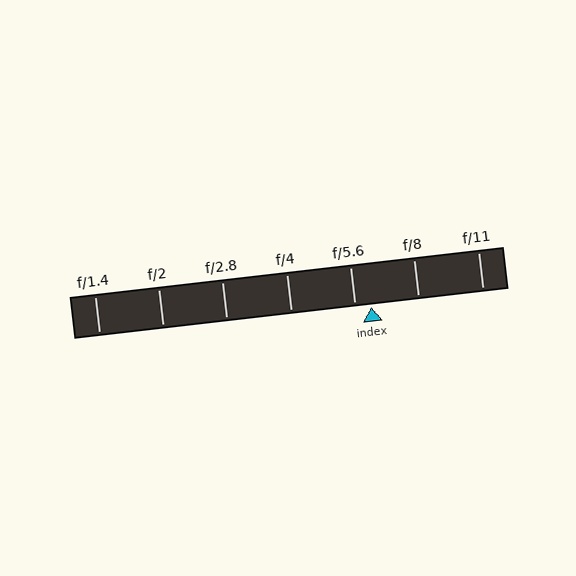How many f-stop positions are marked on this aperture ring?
There are 7 f-stop positions marked.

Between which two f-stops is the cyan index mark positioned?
The index mark is between f/5.6 and f/8.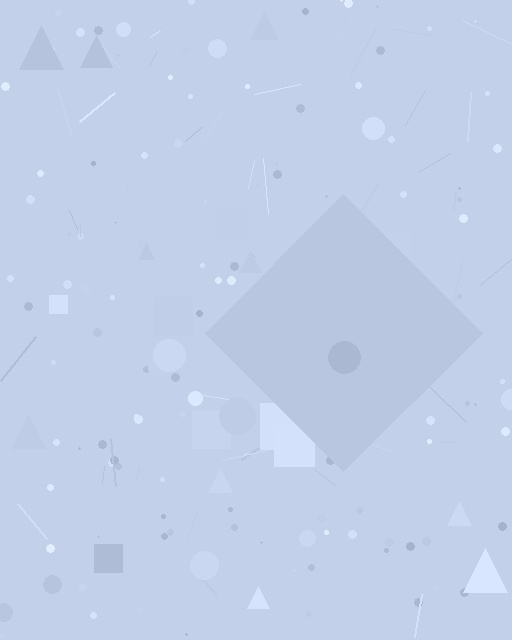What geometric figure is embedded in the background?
A diamond is embedded in the background.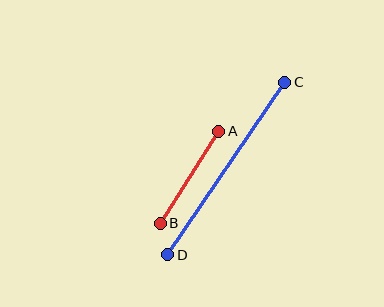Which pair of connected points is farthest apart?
Points C and D are farthest apart.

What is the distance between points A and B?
The distance is approximately 109 pixels.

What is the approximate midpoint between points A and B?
The midpoint is at approximately (189, 177) pixels.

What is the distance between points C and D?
The distance is approximately 209 pixels.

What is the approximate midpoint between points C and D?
The midpoint is at approximately (226, 168) pixels.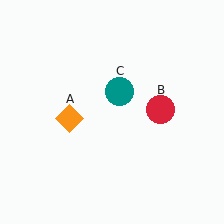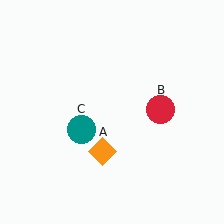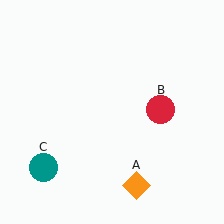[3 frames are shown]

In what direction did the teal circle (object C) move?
The teal circle (object C) moved down and to the left.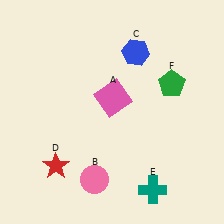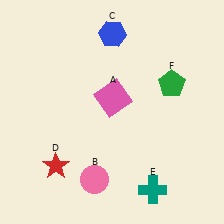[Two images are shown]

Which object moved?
The blue hexagon (C) moved left.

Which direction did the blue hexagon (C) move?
The blue hexagon (C) moved left.